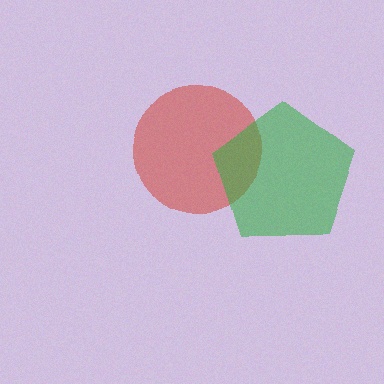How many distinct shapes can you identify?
There are 2 distinct shapes: a red circle, a green pentagon.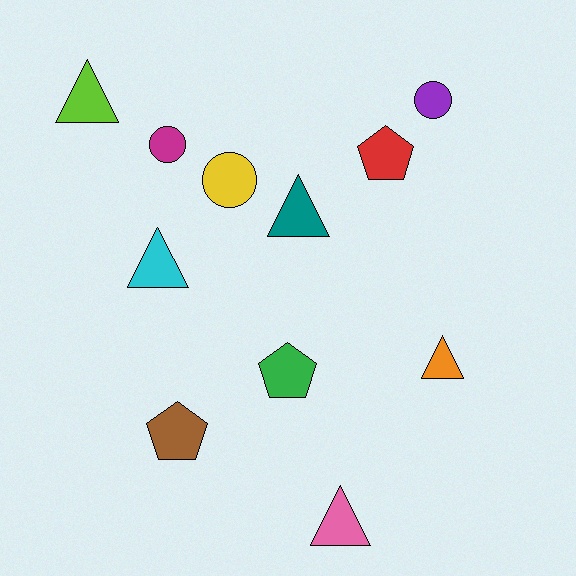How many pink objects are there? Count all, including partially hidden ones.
There is 1 pink object.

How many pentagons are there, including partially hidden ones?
There are 3 pentagons.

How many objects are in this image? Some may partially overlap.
There are 11 objects.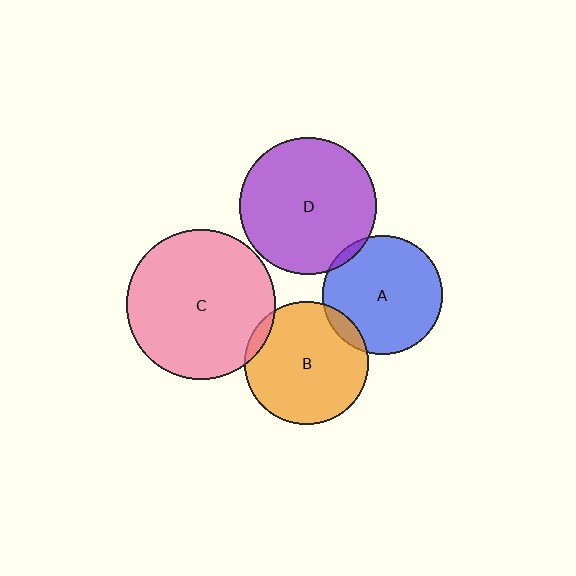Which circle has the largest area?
Circle C (pink).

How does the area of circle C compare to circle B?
Approximately 1.5 times.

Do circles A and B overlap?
Yes.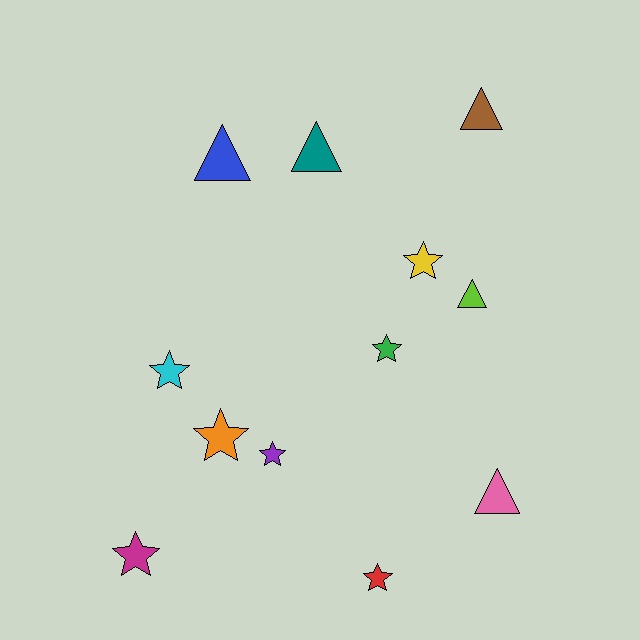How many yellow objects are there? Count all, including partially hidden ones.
There is 1 yellow object.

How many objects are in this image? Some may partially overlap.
There are 12 objects.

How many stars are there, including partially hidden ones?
There are 7 stars.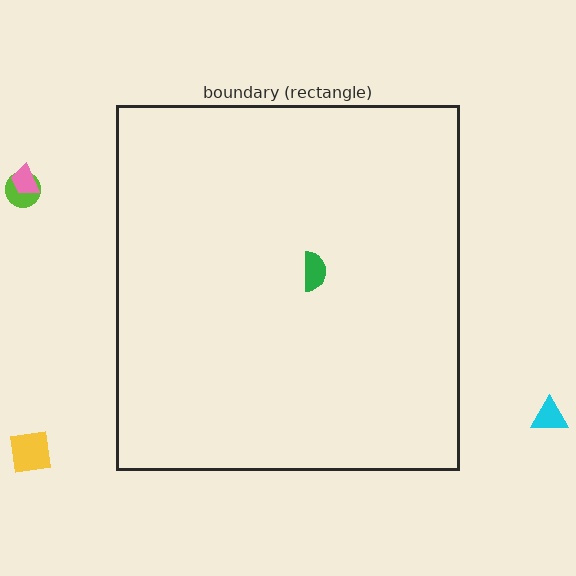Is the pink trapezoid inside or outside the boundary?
Outside.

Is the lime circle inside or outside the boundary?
Outside.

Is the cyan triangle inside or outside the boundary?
Outside.